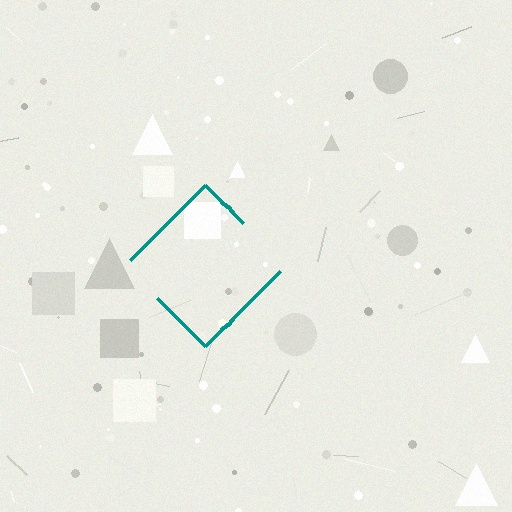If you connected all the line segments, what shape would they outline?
They would outline a diamond.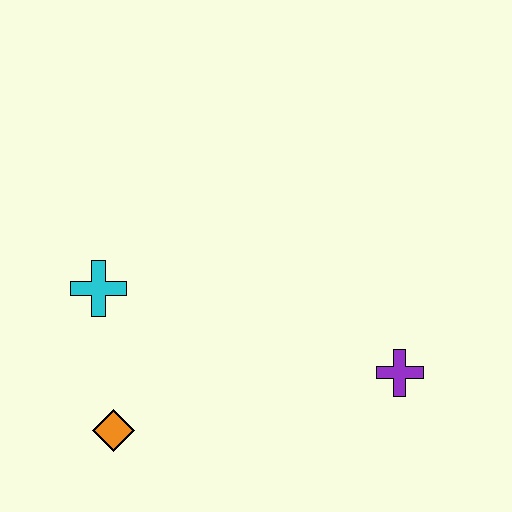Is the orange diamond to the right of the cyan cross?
Yes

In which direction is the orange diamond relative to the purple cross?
The orange diamond is to the left of the purple cross.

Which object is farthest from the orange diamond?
The purple cross is farthest from the orange diamond.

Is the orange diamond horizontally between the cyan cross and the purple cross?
Yes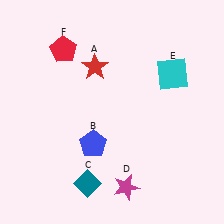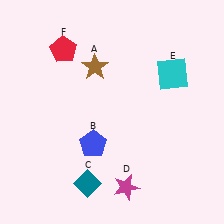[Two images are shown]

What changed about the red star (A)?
In Image 1, A is red. In Image 2, it changed to brown.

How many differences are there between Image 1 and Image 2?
There is 1 difference between the two images.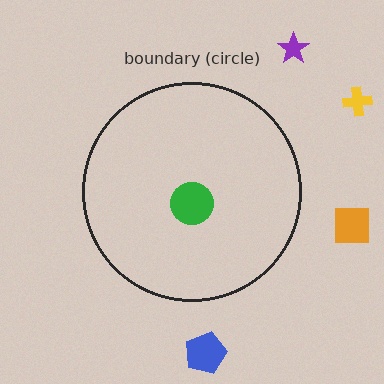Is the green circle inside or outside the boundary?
Inside.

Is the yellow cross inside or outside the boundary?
Outside.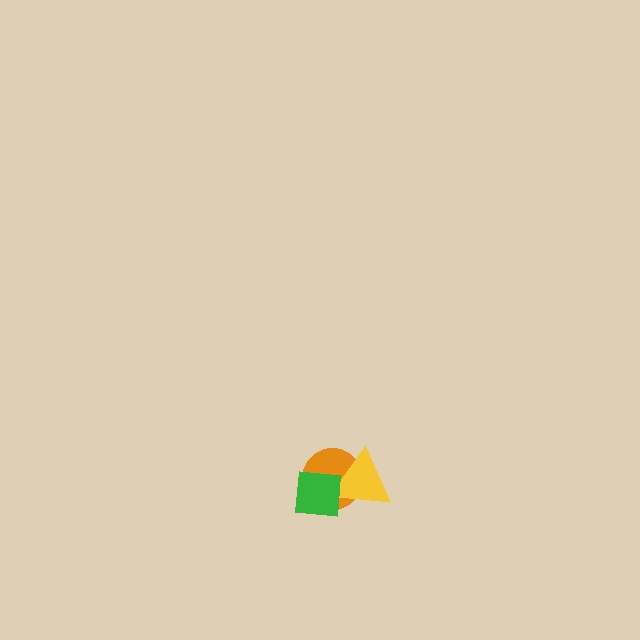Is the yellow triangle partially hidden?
Yes, it is partially covered by another shape.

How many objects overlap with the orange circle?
2 objects overlap with the orange circle.